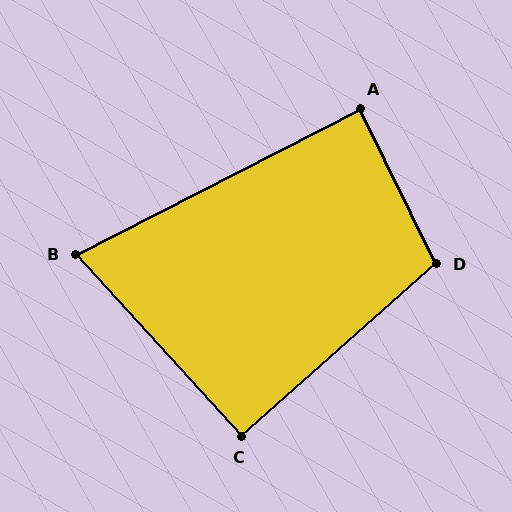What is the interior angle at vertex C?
Approximately 91 degrees (approximately right).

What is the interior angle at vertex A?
Approximately 89 degrees (approximately right).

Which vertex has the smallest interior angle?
B, at approximately 75 degrees.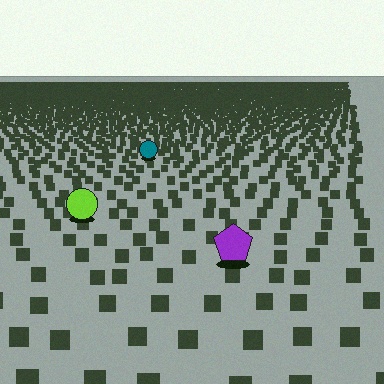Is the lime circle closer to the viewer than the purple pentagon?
No. The purple pentagon is closer — you can tell from the texture gradient: the ground texture is coarser near it.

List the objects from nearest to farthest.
From nearest to farthest: the purple pentagon, the lime circle, the teal circle.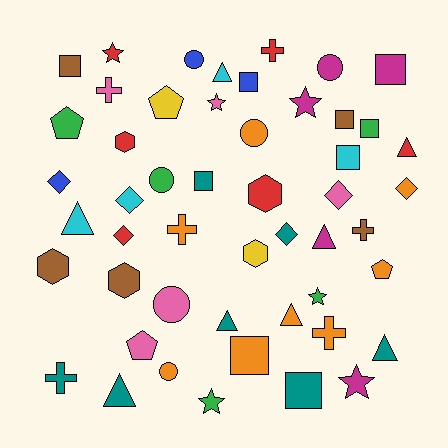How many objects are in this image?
There are 50 objects.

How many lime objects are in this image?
There are no lime objects.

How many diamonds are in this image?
There are 6 diamonds.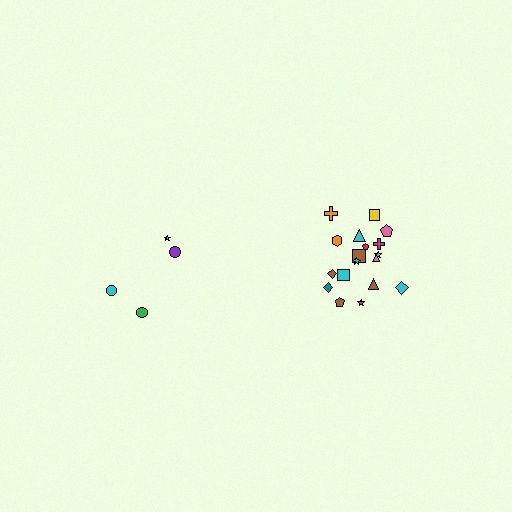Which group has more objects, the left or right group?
The right group.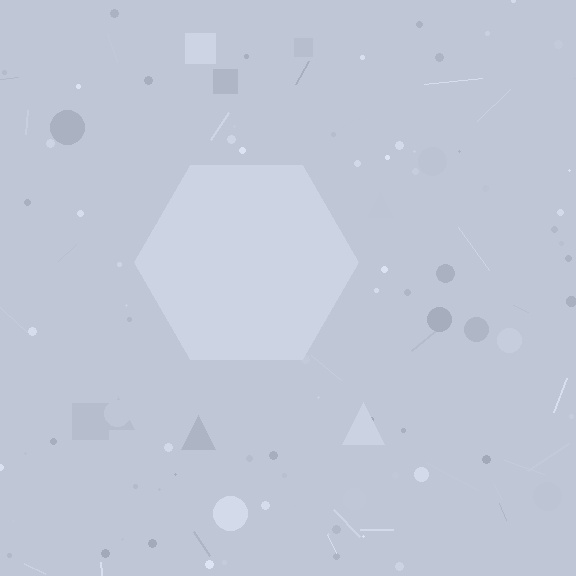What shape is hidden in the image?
A hexagon is hidden in the image.